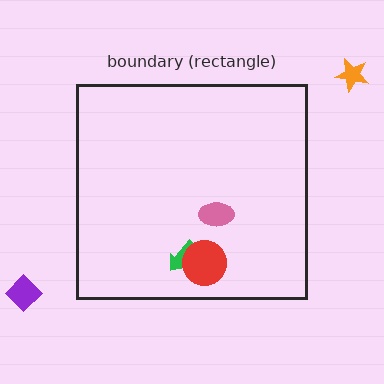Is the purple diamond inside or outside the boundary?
Outside.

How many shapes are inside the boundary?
3 inside, 2 outside.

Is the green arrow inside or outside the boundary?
Inside.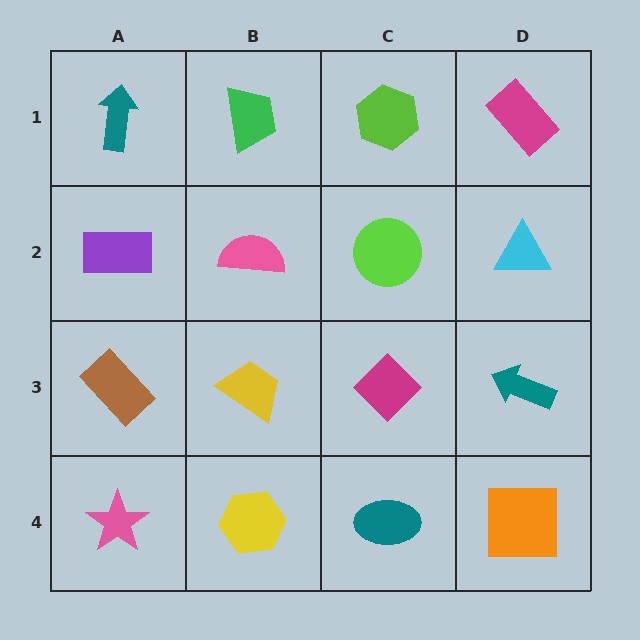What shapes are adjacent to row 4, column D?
A teal arrow (row 3, column D), a teal ellipse (row 4, column C).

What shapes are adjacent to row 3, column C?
A lime circle (row 2, column C), a teal ellipse (row 4, column C), a yellow trapezoid (row 3, column B), a teal arrow (row 3, column D).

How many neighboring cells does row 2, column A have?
3.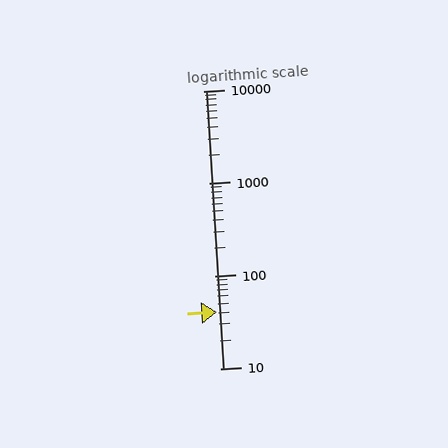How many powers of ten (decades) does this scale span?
The scale spans 3 decades, from 10 to 10000.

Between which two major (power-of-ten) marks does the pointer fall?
The pointer is between 10 and 100.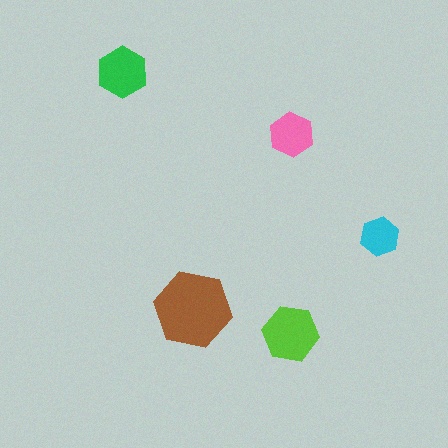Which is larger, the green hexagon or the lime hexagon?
The lime one.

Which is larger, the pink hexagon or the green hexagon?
The green one.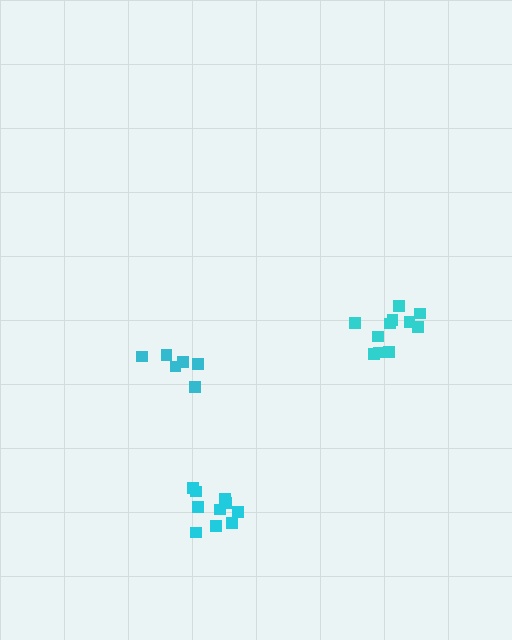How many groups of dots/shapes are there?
There are 3 groups.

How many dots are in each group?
Group 1: 6 dots, Group 2: 11 dots, Group 3: 10 dots (27 total).